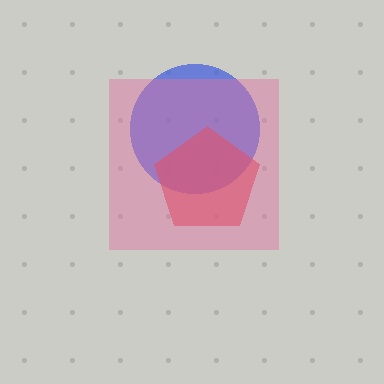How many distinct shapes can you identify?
There are 3 distinct shapes: a blue circle, a red pentagon, a pink square.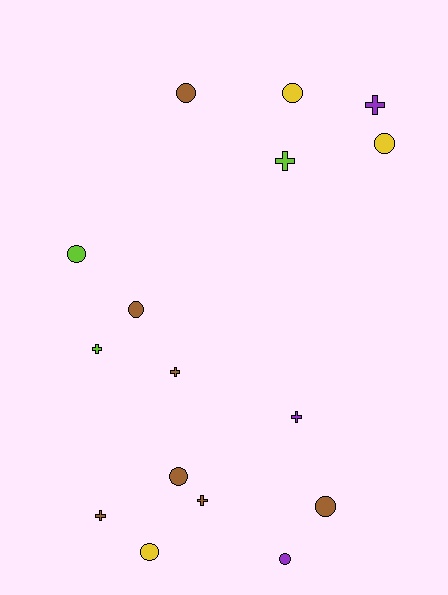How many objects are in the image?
There are 16 objects.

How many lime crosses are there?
There are 2 lime crosses.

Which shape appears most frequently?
Circle, with 9 objects.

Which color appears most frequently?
Brown, with 7 objects.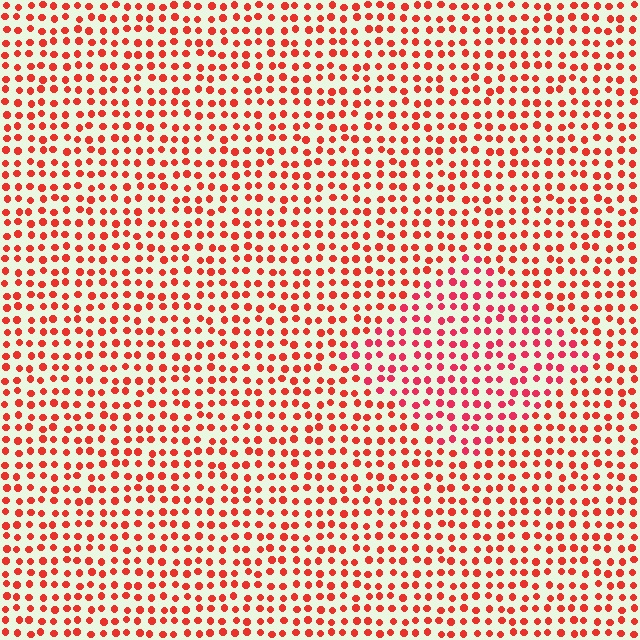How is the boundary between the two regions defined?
The boundary is defined purely by a slight shift in hue (about 18 degrees). Spacing, size, and orientation are identical on both sides.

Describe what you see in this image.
The image is filled with small red elements in a uniform arrangement. A diamond-shaped region is visible where the elements are tinted to a slightly different hue, forming a subtle color boundary.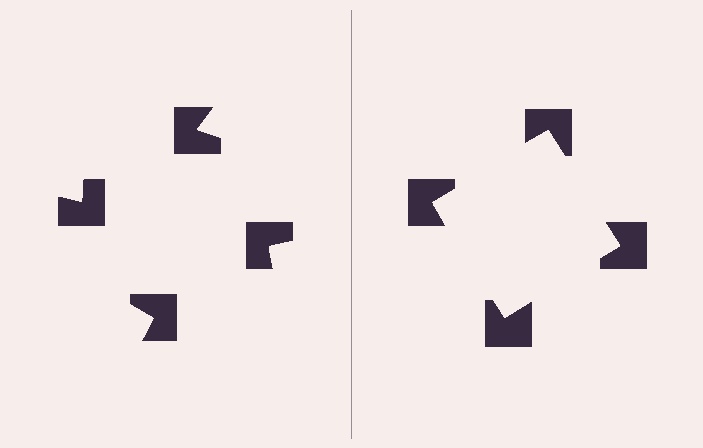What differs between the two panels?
The notched squares are positioned identically on both sides; only the wedge orientations differ. On the right they align to a square; on the left they are misaligned.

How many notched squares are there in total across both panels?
8 — 4 on each side.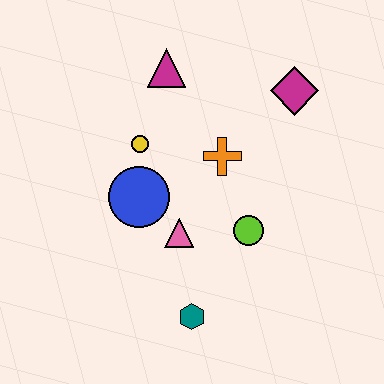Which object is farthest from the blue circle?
The magenta diamond is farthest from the blue circle.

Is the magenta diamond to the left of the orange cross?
No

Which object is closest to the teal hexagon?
The pink triangle is closest to the teal hexagon.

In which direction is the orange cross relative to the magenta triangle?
The orange cross is below the magenta triangle.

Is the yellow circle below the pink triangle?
No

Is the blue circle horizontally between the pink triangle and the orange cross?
No